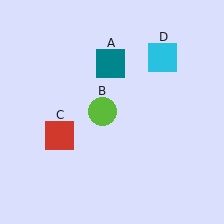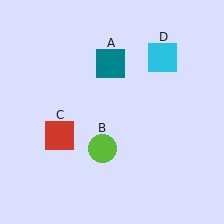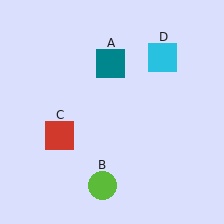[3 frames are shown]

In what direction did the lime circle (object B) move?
The lime circle (object B) moved down.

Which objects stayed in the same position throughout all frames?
Teal square (object A) and red square (object C) and cyan square (object D) remained stationary.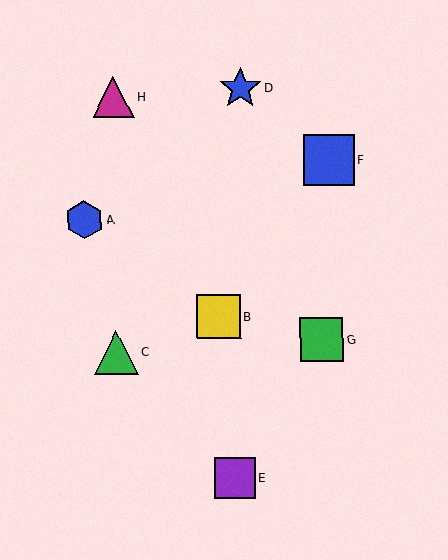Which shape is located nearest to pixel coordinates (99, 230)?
The blue hexagon (labeled A) at (84, 220) is nearest to that location.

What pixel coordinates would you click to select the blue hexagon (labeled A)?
Click at (84, 220) to select the blue hexagon A.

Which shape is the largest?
The blue square (labeled F) is the largest.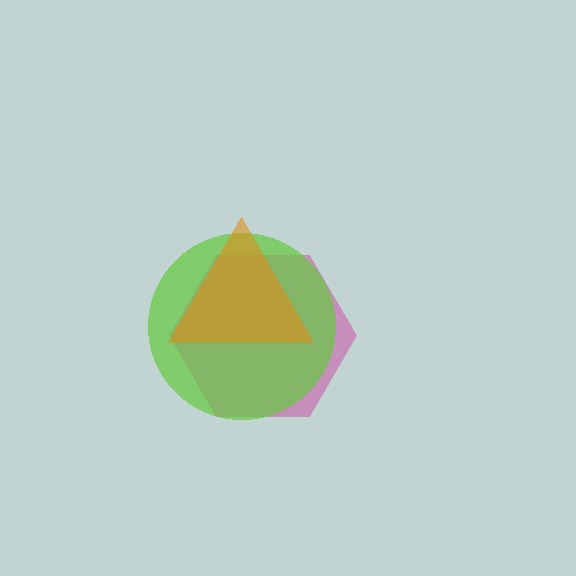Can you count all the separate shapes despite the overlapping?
Yes, there are 3 separate shapes.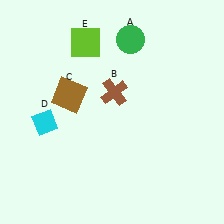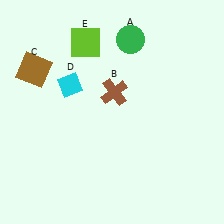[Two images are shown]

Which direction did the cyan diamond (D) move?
The cyan diamond (D) moved up.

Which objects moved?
The objects that moved are: the brown square (C), the cyan diamond (D).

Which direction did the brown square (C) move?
The brown square (C) moved left.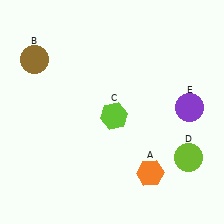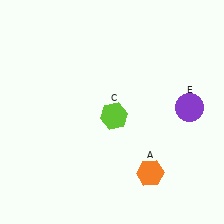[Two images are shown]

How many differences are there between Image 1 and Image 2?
There are 2 differences between the two images.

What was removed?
The brown circle (B), the lime circle (D) were removed in Image 2.